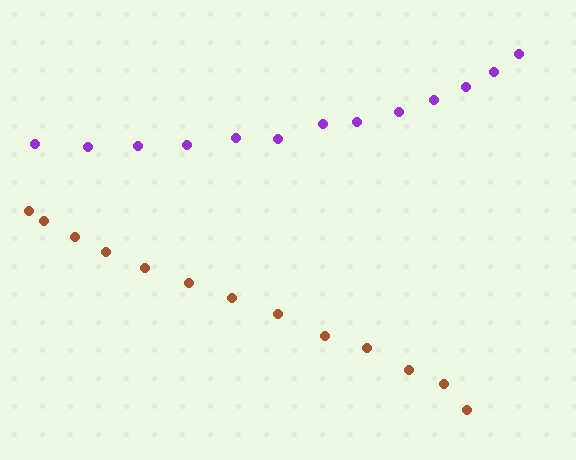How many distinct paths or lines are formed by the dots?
There are 2 distinct paths.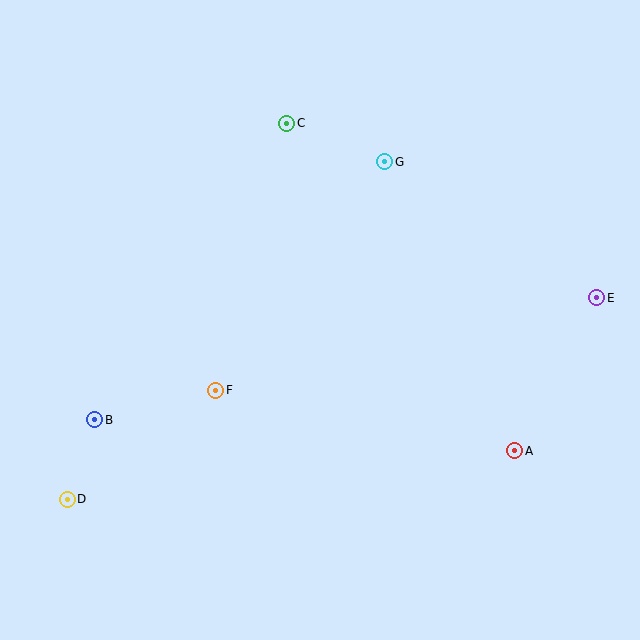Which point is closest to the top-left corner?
Point C is closest to the top-left corner.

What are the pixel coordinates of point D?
Point D is at (67, 499).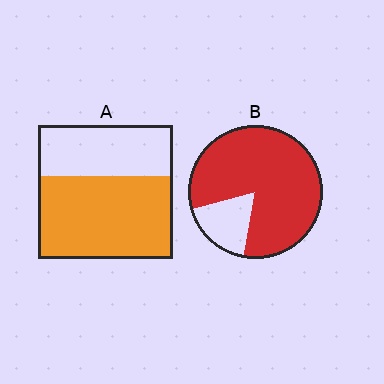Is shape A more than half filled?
Yes.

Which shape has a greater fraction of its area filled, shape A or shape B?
Shape B.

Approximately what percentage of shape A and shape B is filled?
A is approximately 60% and B is approximately 80%.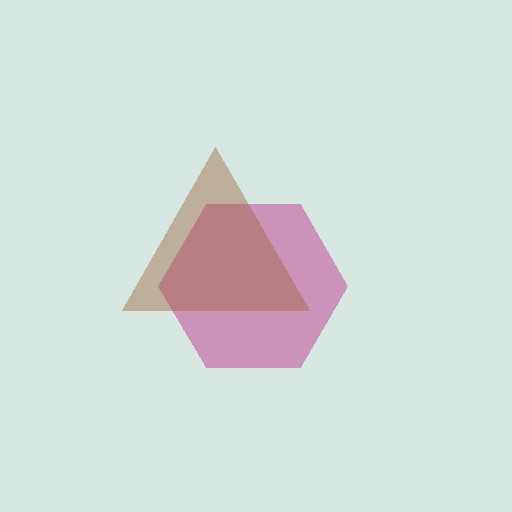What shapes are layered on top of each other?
The layered shapes are: a magenta hexagon, a brown triangle.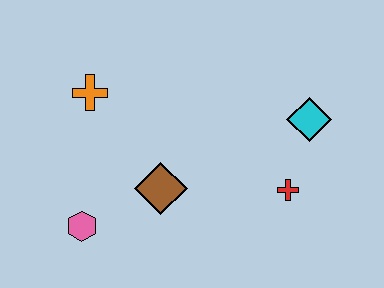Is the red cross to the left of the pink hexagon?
No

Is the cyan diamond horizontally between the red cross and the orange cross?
No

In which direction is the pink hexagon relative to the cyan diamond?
The pink hexagon is to the left of the cyan diamond.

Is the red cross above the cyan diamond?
No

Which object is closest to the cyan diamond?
The red cross is closest to the cyan diamond.